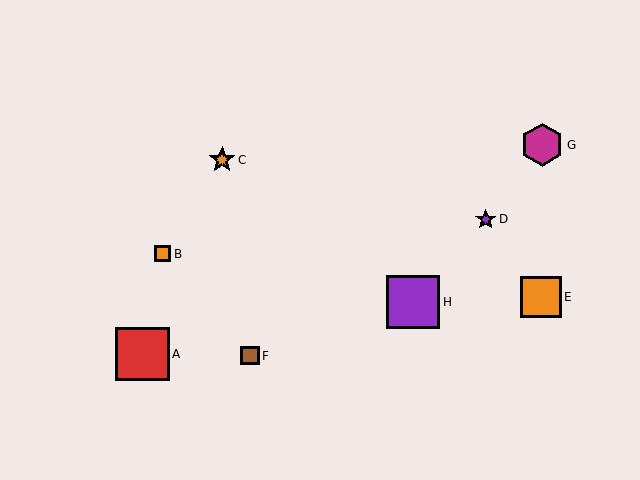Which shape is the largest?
The purple square (labeled H) is the largest.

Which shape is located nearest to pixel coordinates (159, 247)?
The orange square (labeled B) at (162, 254) is nearest to that location.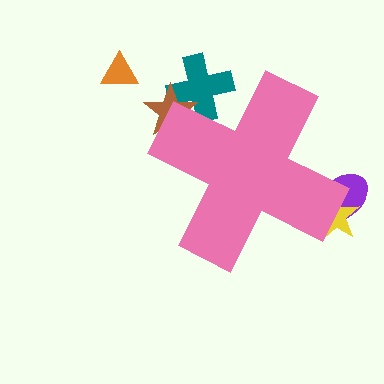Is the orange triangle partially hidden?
No, the orange triangle is fully visible.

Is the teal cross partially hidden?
Yes, the teal cross is partially hidden behind the pink cross.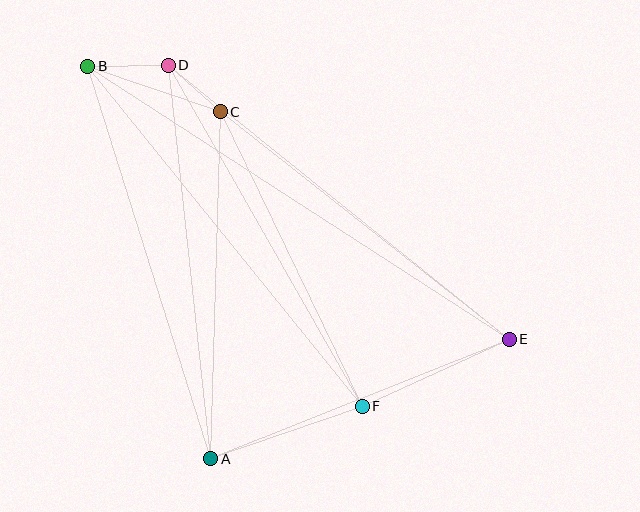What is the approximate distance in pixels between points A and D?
The distance between A and D is approximately 396 pixels.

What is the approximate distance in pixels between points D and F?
The distance between D and F is approximately 392 pixels.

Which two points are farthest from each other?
Points B and E are farthest from each other.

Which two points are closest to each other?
Points C and D are closest to each other.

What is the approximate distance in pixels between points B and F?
The distance between B and F is approximately 437 pixels.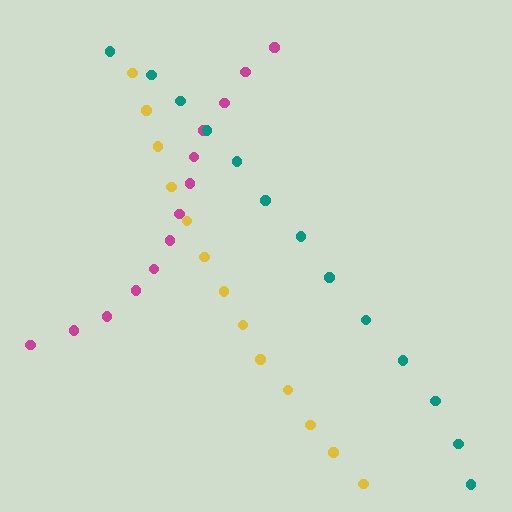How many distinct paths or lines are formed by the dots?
There are 3 distinct paths.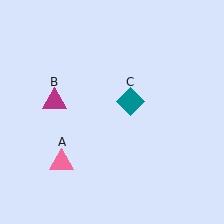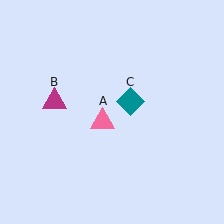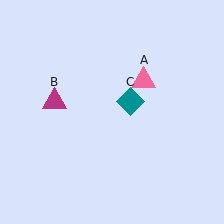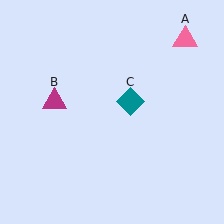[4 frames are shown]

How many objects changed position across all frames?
1 object changed position: pink triangle (object A).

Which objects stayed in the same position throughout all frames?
Magenta triangle (object B) and teal diamond (object C) remained stationary.